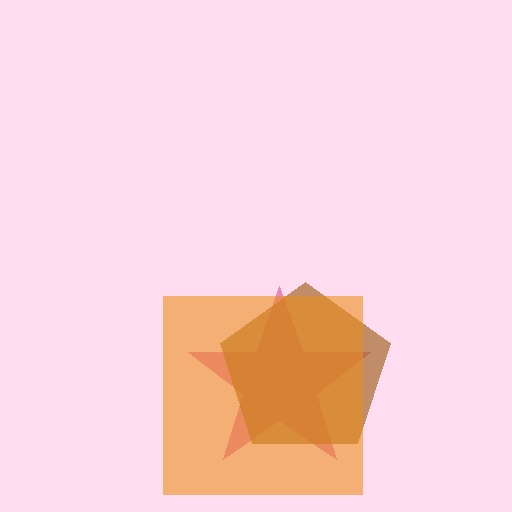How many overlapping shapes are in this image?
There are 3 overlapping shapes in the image.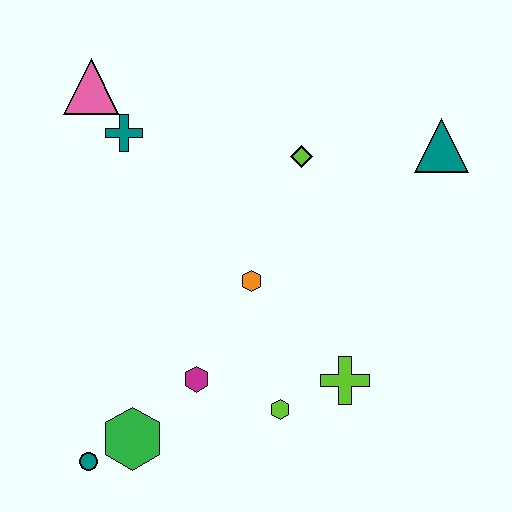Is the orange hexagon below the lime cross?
No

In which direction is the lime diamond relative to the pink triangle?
The lime diamond is to the right of the pink triangle.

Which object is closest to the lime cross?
The lime hexagon is closest to the lime cross.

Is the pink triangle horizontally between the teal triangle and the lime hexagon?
No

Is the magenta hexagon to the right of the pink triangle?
Yes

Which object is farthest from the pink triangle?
The lime cross is farthest from the pink triangle.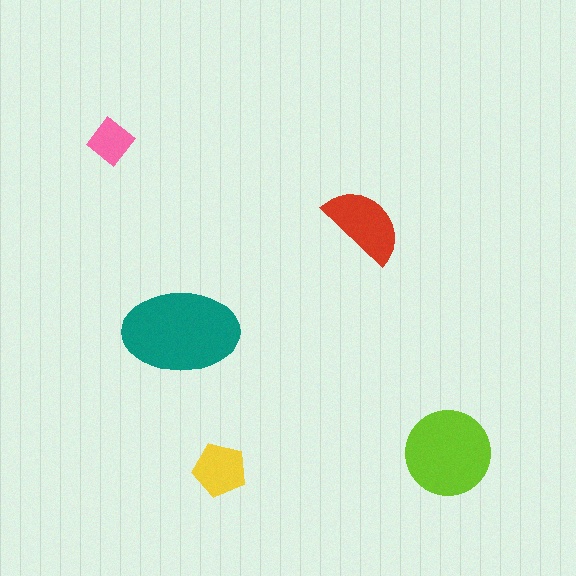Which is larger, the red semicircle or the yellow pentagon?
The red semicircle.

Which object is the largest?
The teal ellipse.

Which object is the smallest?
The pink diamond.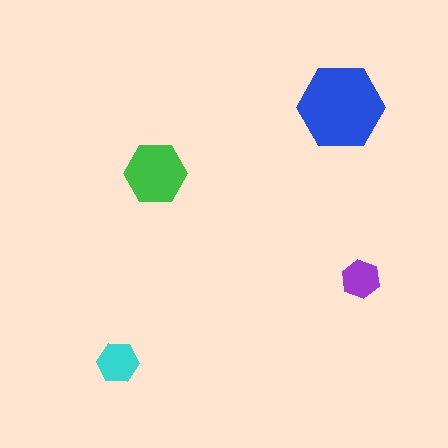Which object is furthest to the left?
The cyan hexagon is leftmost.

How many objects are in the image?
There are 4 objects in the image.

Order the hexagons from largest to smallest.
the blue one, the green one, the cyan one, the purple one.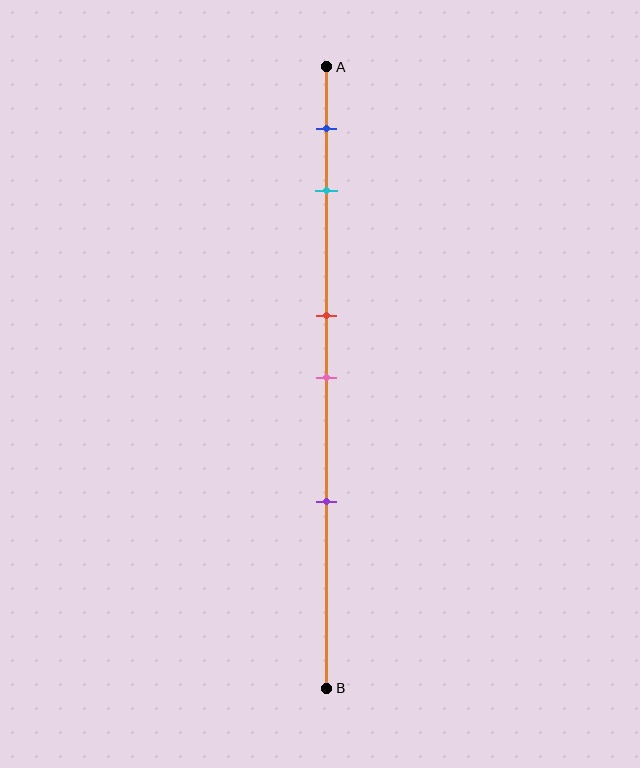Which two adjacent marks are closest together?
The red and pink marks are the closest adjacent pair.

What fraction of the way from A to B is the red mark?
The red mark is approximately 40% (0.4) of the way from A to B.